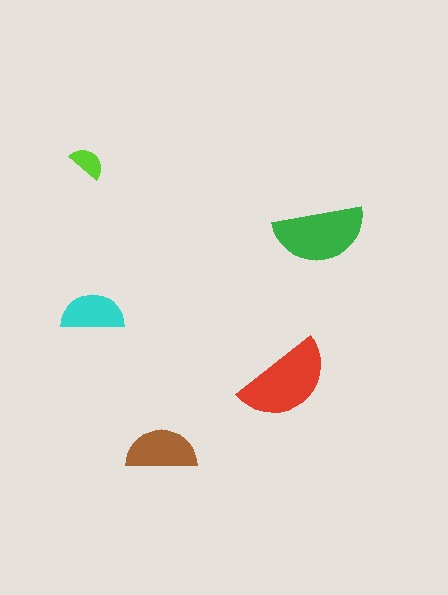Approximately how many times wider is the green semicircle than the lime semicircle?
About 2.5 times wider.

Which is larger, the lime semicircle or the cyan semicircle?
The cyan one.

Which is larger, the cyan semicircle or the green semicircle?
The green one.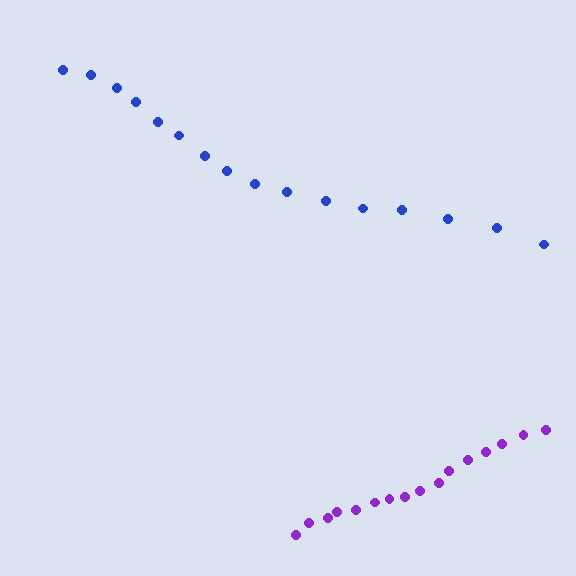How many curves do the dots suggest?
There are 2 distinct paths.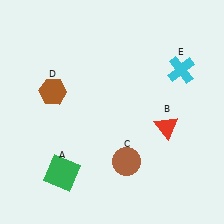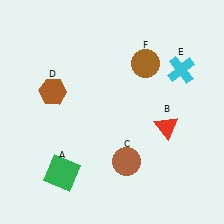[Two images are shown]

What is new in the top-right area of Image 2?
A brown circle (F) was added in the top-right area of Image 2.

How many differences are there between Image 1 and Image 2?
There is 1 difference between the two images.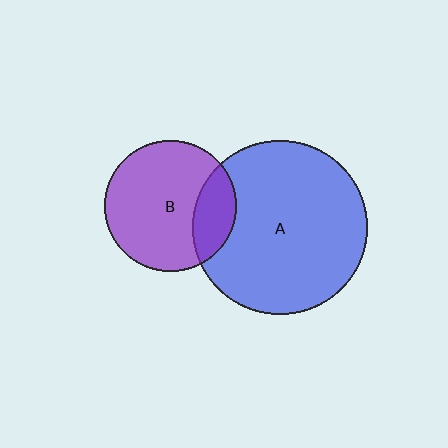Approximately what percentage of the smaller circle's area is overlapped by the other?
Approximately 20%.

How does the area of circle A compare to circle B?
Approximately 1.8 times.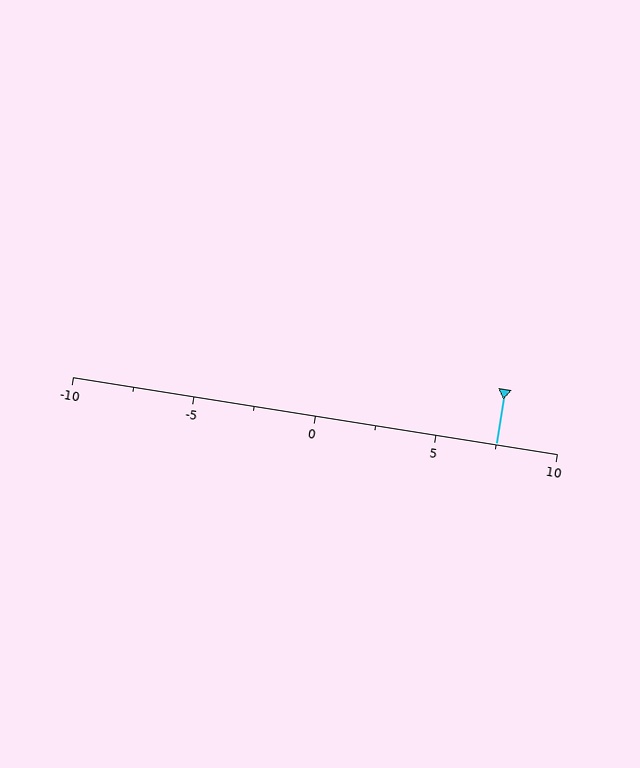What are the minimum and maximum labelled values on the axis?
The axis runs from -10 to 10.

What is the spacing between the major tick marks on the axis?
The major ticks are spaced 5 apart.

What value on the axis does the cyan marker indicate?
The marker indicates approximately 7.5.